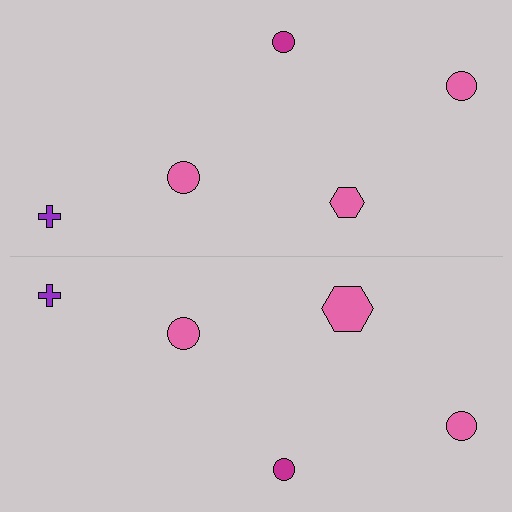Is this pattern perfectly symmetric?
No, the pattern is not perfectly symmetric. The pink hexagon on the bottom side has a different size than its mirror counterpart.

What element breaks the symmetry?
The pink hexagon on the bottom side has a different size than its mirror counterpart.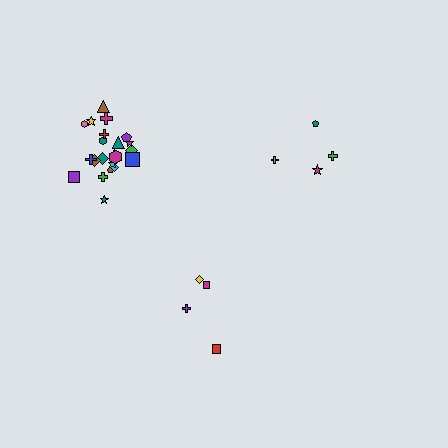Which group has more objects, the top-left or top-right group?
The top-left group.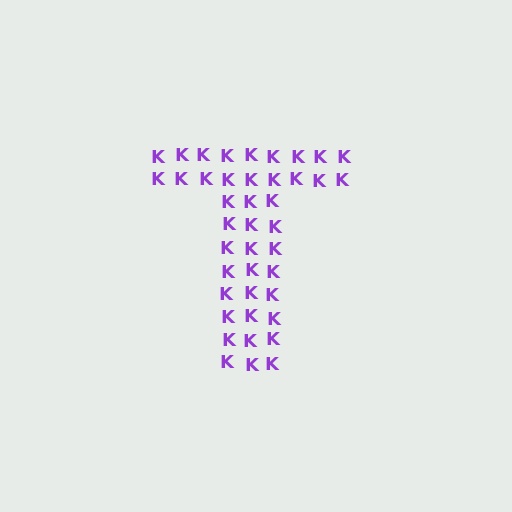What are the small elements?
The small elements are letter K's.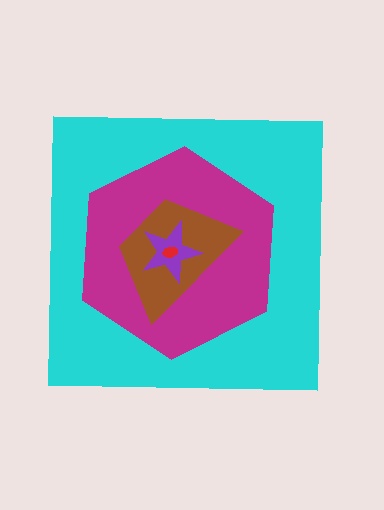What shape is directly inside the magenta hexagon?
The brown trapezoid.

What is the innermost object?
The red ellipse.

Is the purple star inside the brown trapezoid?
Yes.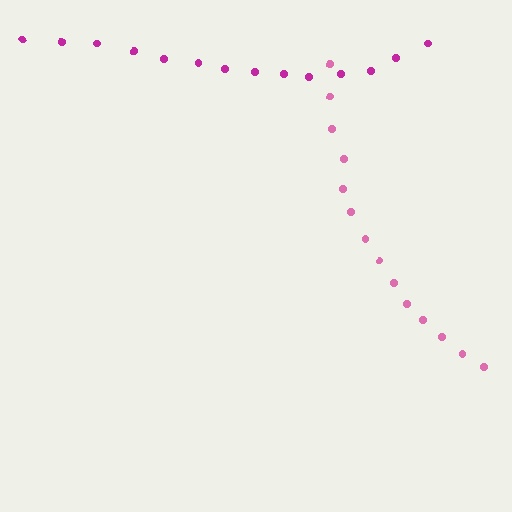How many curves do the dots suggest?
There are 2 distinct paths.